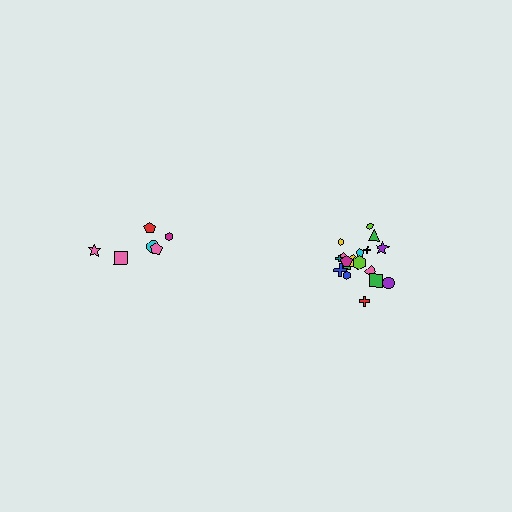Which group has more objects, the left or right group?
The right group.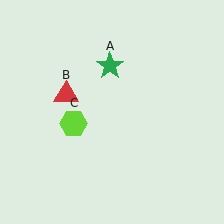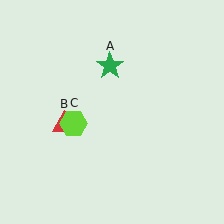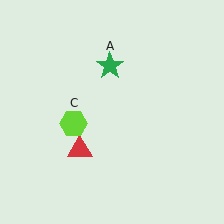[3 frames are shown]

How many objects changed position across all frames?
1 object changed position: red triangle (object B).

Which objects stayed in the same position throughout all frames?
Green star (object A) and lime hexagon (object C) remained stationary.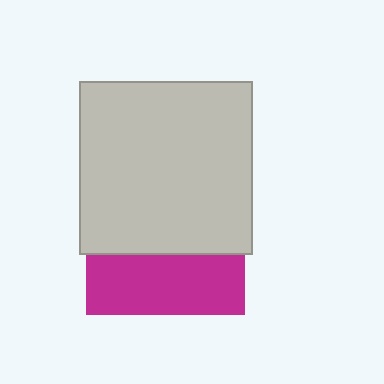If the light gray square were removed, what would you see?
You would see the complete magenta square.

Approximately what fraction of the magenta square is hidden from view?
Roughly 62% of the magenta square is hidden behind the light gray square.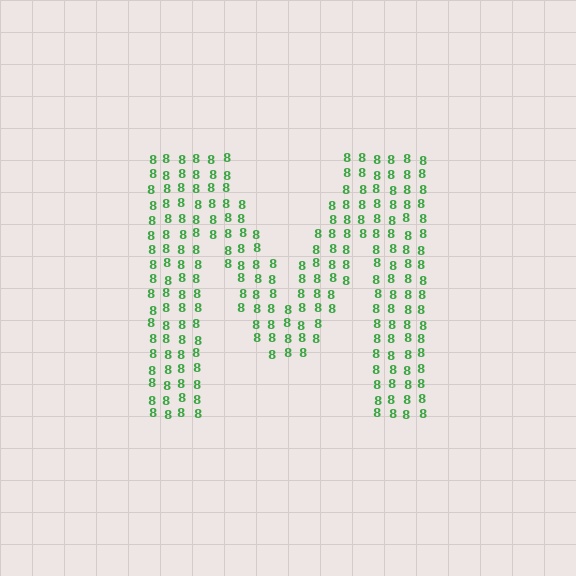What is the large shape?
The large shape is the letter M.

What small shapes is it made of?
It is made of small digit 8's.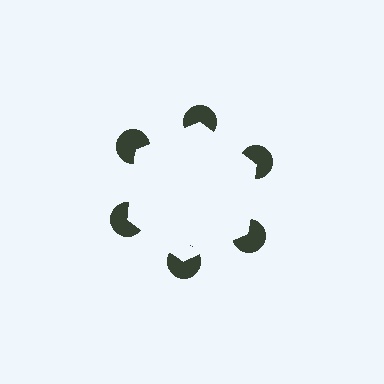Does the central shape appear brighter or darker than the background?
It typically appears slightly brighter than the background, even though no actual brightness change is drawn.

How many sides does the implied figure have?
6 sides.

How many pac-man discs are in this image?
There are 6 — one at each vertex of the illusory hexagon.